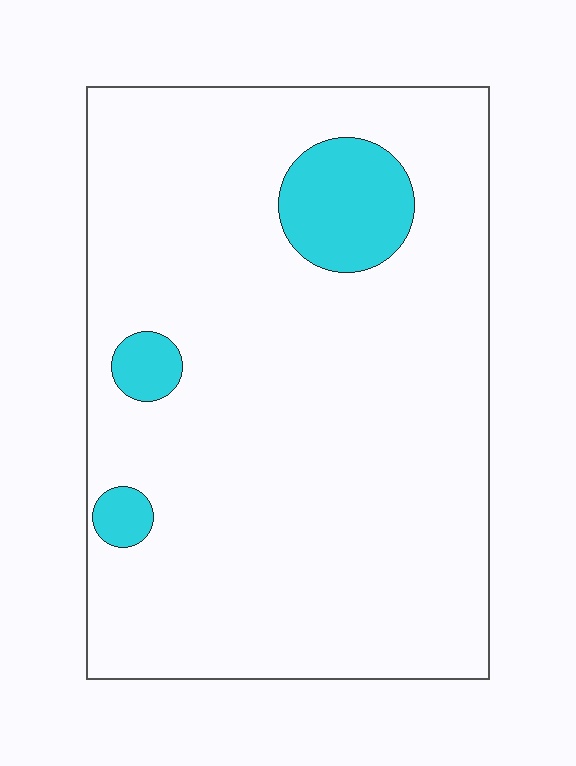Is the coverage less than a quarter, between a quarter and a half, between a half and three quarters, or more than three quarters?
Less than a quarter.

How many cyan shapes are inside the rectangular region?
3.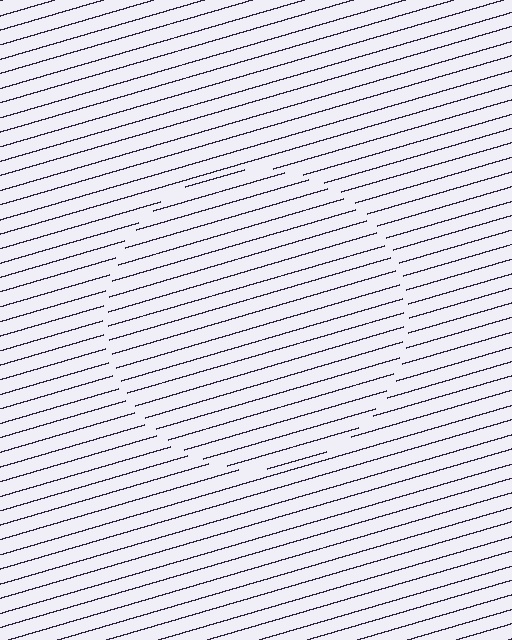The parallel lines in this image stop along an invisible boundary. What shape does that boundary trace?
An illusory circle. The interior of the shape contains the same grating, shifted by half a period — the contour is defined by the phase discontinuity where line-ends from the inner and outer gratings abut.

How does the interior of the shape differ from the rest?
The interior of the shape contains the same grating, shifted by half a period — the contour is defined by the phase discontinuity where line-ends from the inner and outer gratings abut.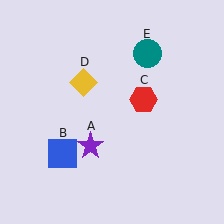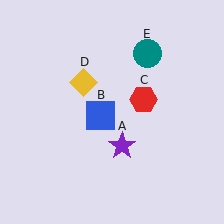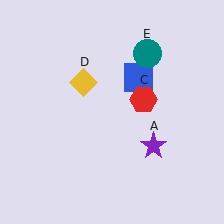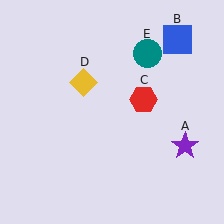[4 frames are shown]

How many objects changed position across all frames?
2 objects changed position: purple star (object A), blue square (object B).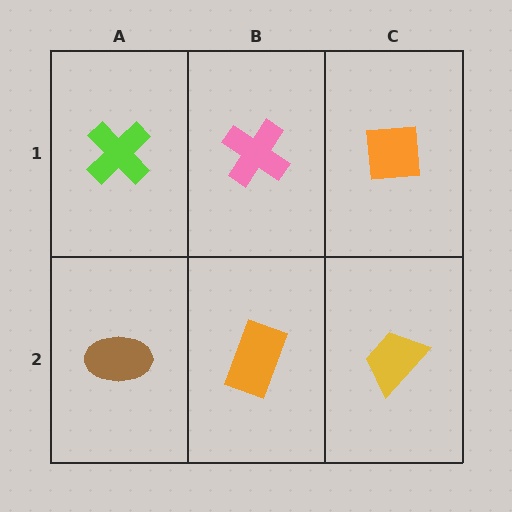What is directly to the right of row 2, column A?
An orange rectangle.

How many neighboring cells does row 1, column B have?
3.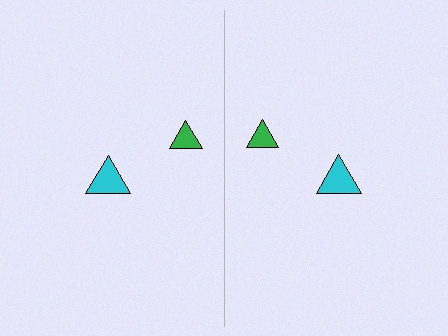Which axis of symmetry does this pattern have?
The pattern has a vertical axis of symmetry running through the center of the image.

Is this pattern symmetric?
Yes, this pattern has bilateral (reflection) symmetry.